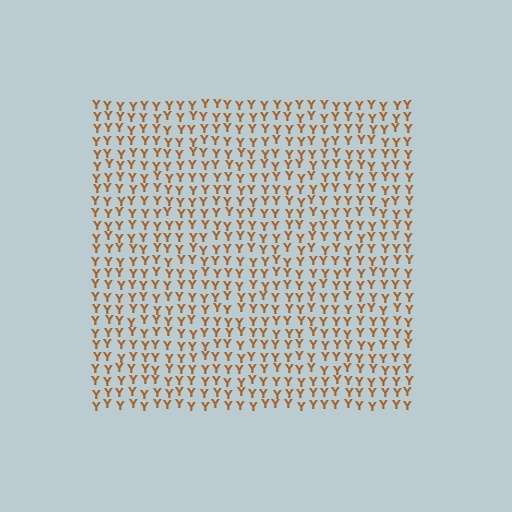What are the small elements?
The small elements are letter Y's.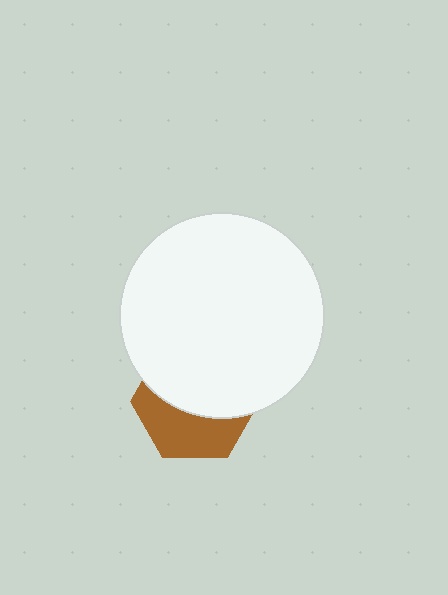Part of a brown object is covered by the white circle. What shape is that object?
It is a hexagon.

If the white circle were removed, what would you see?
You would see the complete brown hexagon.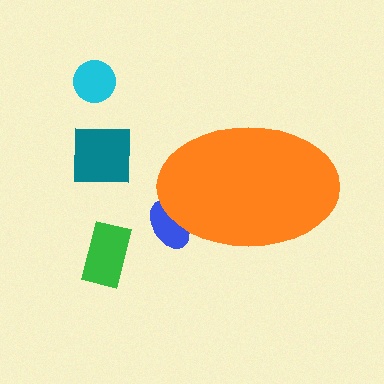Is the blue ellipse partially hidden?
Yes, the blue ellipse is partially hidden behind the orange ellipse.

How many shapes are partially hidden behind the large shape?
1 shape is partially hidden.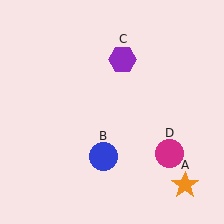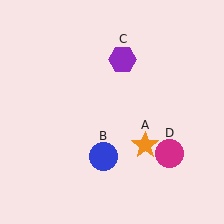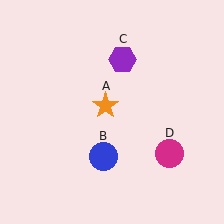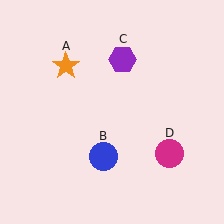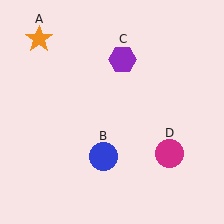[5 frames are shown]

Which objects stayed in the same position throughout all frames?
Blue circle (object B) and purple hexagon (object C) and magenta circle (object D) remained stationary.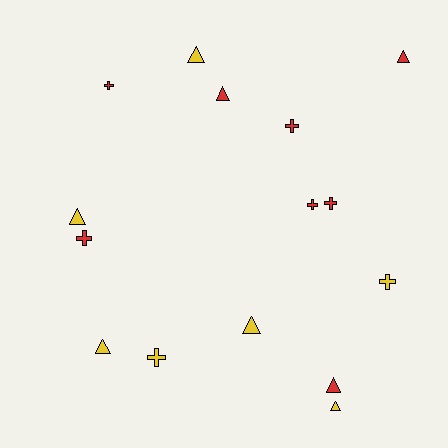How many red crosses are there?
There are 5 red crosses.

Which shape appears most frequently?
Triangle, with 8 objects.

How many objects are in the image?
There are 15 objects.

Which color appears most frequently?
Red, with 8 objects.